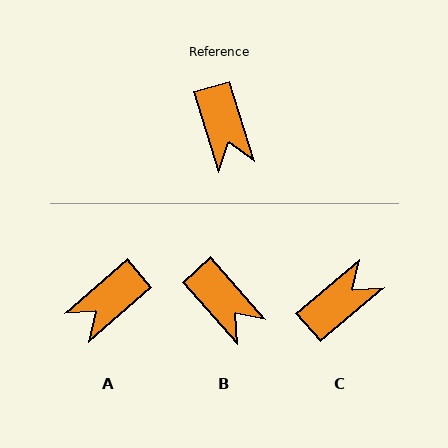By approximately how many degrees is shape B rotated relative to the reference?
Approximately 25 degrees counter-clockwise.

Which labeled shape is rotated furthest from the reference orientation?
C, about 113 degrees away.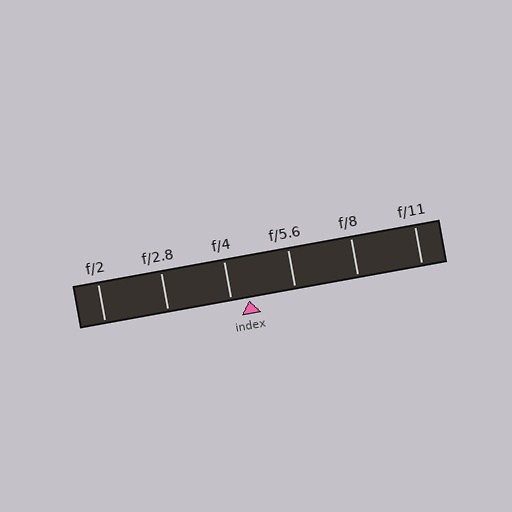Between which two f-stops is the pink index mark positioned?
The index mark is between f/4 and f/5.6.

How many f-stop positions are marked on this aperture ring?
There are 6 f-stop positions marked.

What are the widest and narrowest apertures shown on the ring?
The widest aperture shown is f/2 and the narrowest is f/11.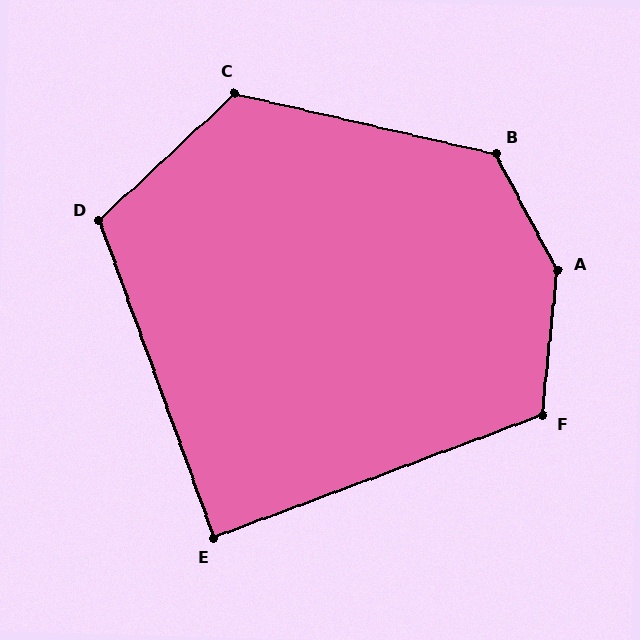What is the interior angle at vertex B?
Approximately 131 degrees (obtuse).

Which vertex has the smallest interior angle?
E, at approximately 89 degrees.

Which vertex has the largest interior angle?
A, at approximately 147 degrees.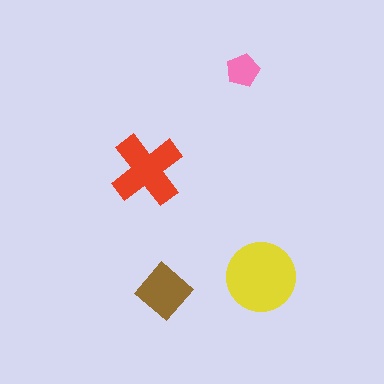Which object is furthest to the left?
The red cross is leftmost.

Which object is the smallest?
The pink pentagon.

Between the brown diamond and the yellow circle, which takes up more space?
The yellow circle.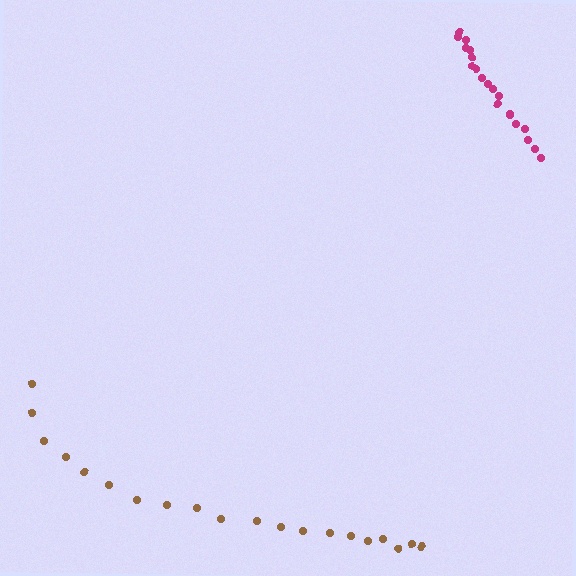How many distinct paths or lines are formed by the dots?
There are 2 distinct paths.